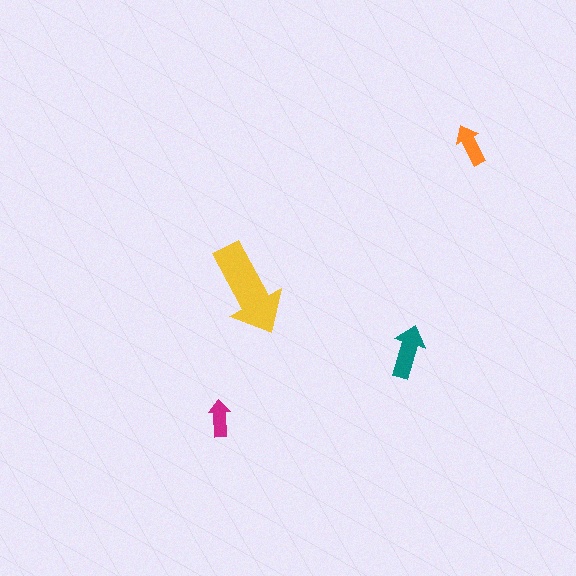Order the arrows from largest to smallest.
the yellow one, the teal one, the orange one, the magenta one.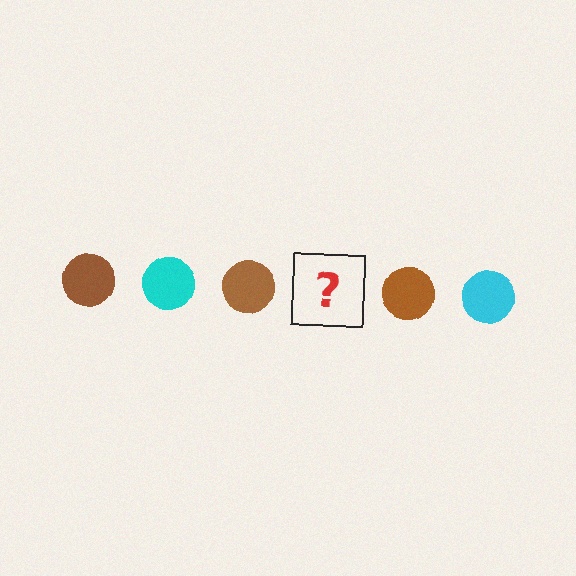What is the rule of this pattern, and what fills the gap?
The rule is that the pattern cycles through brown, cyan circles. The gap should be filled with a cyan circle.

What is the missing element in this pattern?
The missing element is a cyan circle.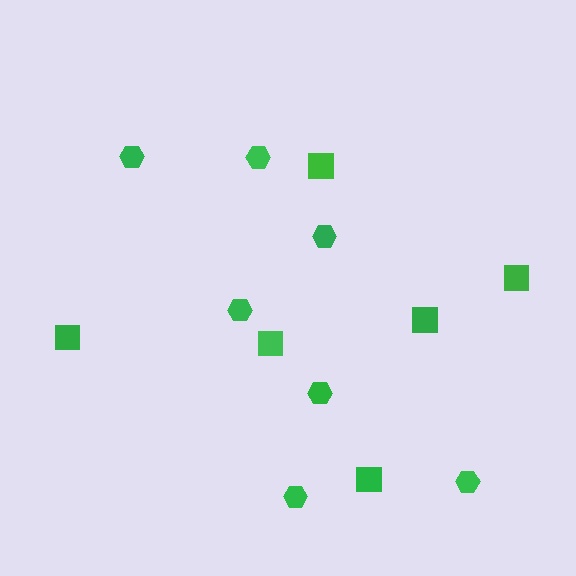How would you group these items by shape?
There are 2 groups: one group of squares (6) and one group of hexagons (7).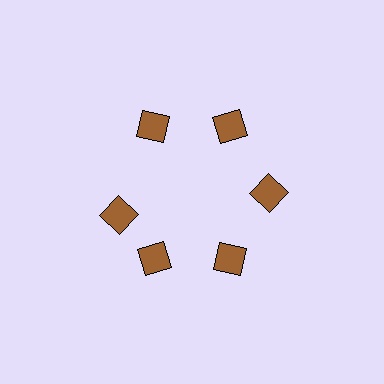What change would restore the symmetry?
The symmetry would be restored by rotating it back into even spacing with its neighbors so that all 6 squares sit at equal angles and equal distance from the center.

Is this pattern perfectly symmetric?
No. The 6 brown squares are arranged in a ring, but one element near the 9 o'clock position is rotated out of alignment along the ring, breaking the 6-fold rotational symmetry.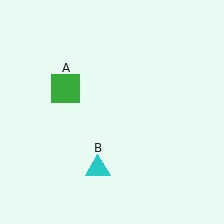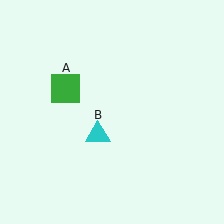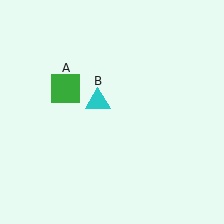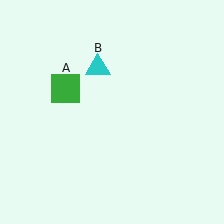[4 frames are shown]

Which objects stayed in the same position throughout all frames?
Green square (object A) remained stationary.